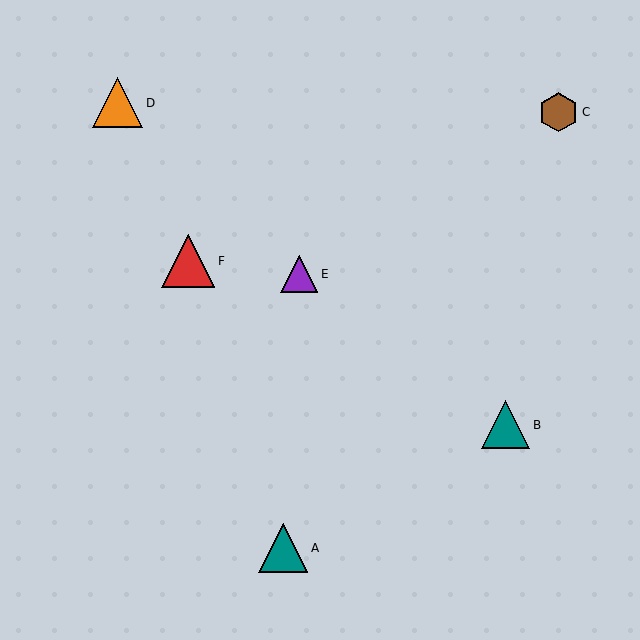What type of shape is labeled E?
Shape E is a purple triangle.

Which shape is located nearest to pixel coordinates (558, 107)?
The brown hexagon (labeled C) at (559, 112) is nearest to that location.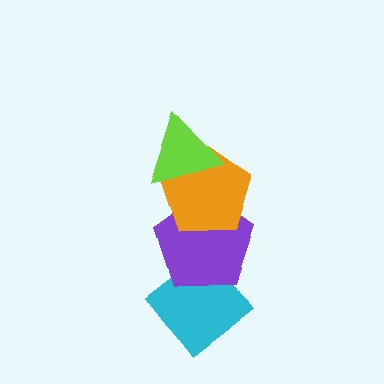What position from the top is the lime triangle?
The lime triangle is 1st from the top.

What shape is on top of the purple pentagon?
The orange pentagon is on top of the purple pentagon.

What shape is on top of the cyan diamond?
The purple pentagon is on top of the cyan diamond.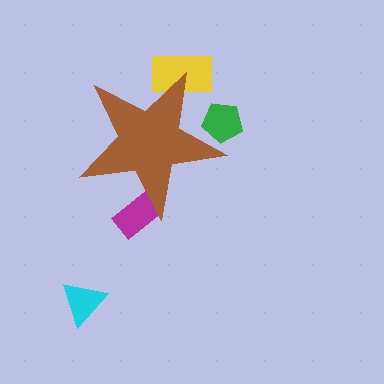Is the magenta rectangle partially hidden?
Yes, the magenta rectangle is partially hidden behind the brown star.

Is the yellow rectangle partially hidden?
Yes, the yellow rectangle is partially hidden behind the brown star.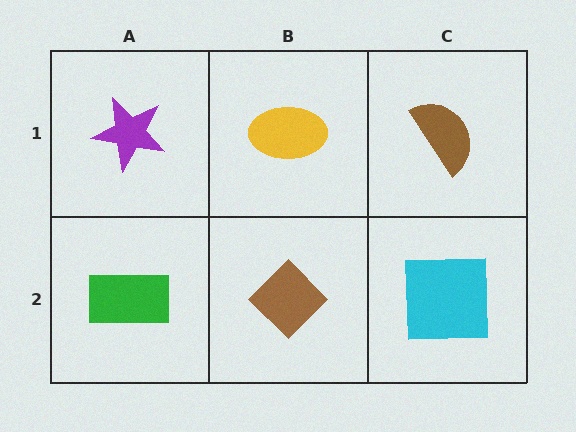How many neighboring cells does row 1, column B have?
3.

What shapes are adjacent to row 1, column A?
A green rectangle (row 2, column A), a yellow ellipse (row 1, column B).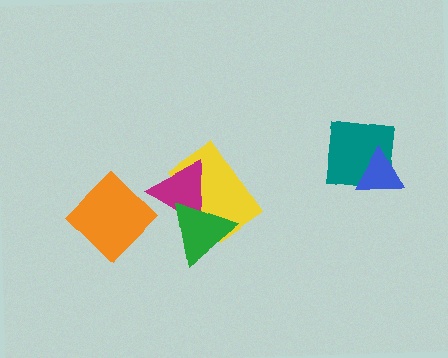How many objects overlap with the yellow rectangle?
2 objects overlap with the yellow rectangle.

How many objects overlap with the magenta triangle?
2 objects overlap with the magenta triangle.